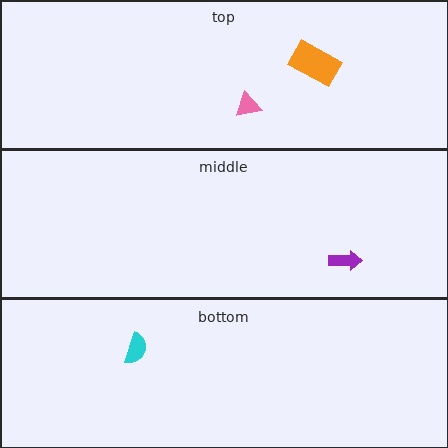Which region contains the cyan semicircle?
The bottom region.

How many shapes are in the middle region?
1.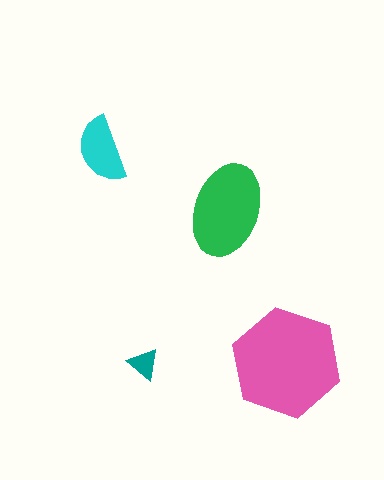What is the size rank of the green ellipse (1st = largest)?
2nd.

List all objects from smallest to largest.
The teal triangle, the cyan semicircle, the green ellipse, the pink hexagon.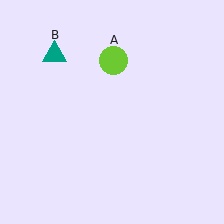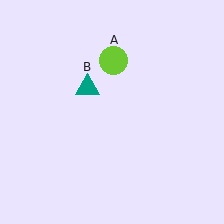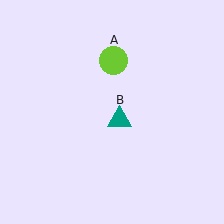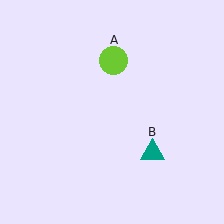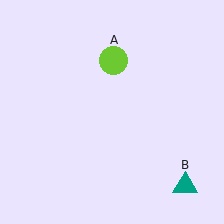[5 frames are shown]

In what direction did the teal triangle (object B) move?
The teal triangle (object B) moved down and to the right.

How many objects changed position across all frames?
1 object changed position: teal triangle (object B).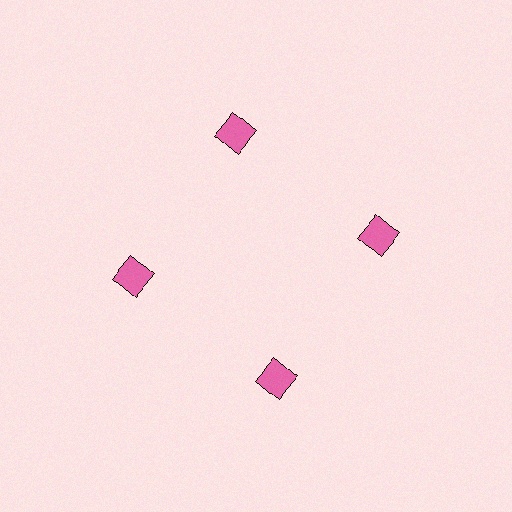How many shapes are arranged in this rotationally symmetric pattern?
There are 4 shapes, arranged in 4 groups of 1.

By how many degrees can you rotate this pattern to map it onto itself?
The pattern maps onto itself every 90 degrees of rotation.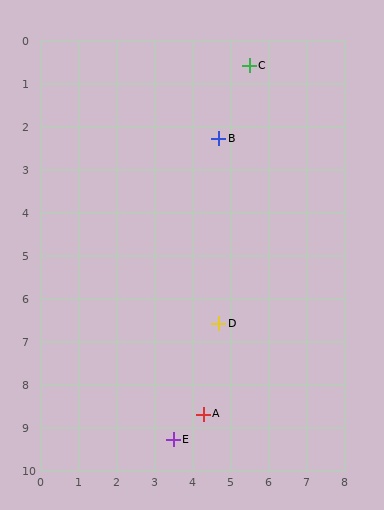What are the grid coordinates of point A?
Point A is at approximately (4.3, 8.7).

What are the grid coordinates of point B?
Point B is at approximately (4.7, 2.3).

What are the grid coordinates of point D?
Point D is at approximately (4.7, 6.6).